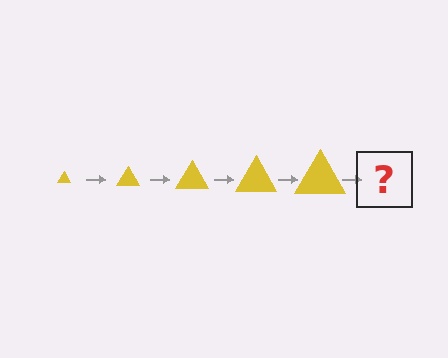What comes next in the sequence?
The next element should be a yellow triangle, larger than the previous one.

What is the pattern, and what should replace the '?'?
The pattern is that the triangle gets progressively larger each step. The '?' should be a yellow triangle, larger than the previous one.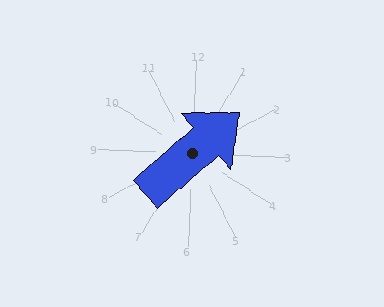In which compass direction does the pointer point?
Northeast.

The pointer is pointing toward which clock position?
Roughly 2 o'clock.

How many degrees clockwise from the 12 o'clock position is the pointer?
Approximately 47 degrees.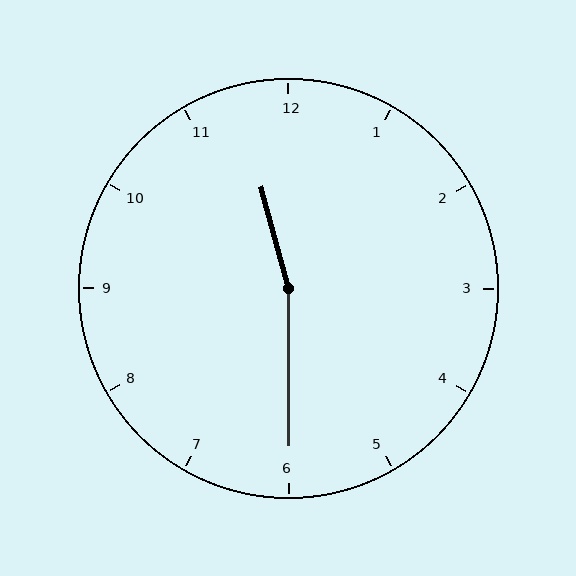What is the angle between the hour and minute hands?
Approximately 165 degrees.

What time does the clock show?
11:30.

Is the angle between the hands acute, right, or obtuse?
It is obtuse.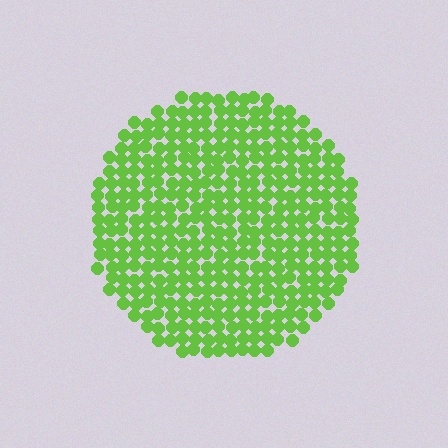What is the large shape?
The large shape is a circle.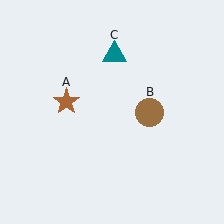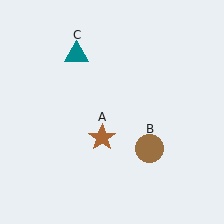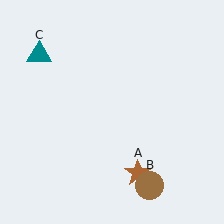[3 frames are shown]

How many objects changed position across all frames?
3 objects changed position: brown star (object A), brown circle (object B), teal triangle (object C).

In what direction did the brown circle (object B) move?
The brown circle (object B) moved down.